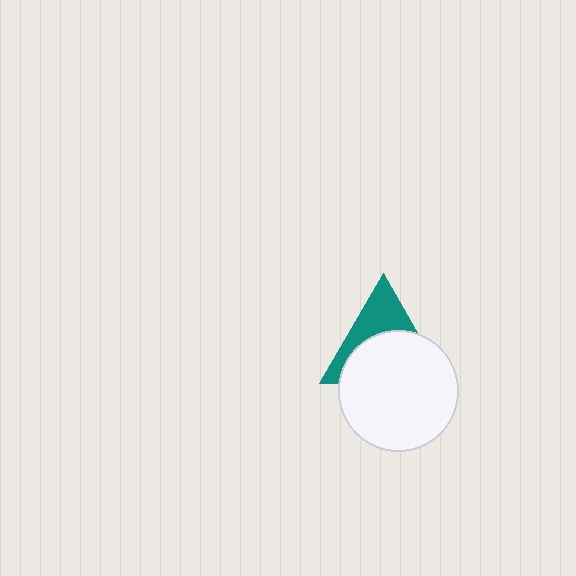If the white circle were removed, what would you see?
You would see the complete teal triangle.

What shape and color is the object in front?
The object in front is a white circle.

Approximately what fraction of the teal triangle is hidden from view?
Roughly 59% of the teal triangle is hidden behind the white circle.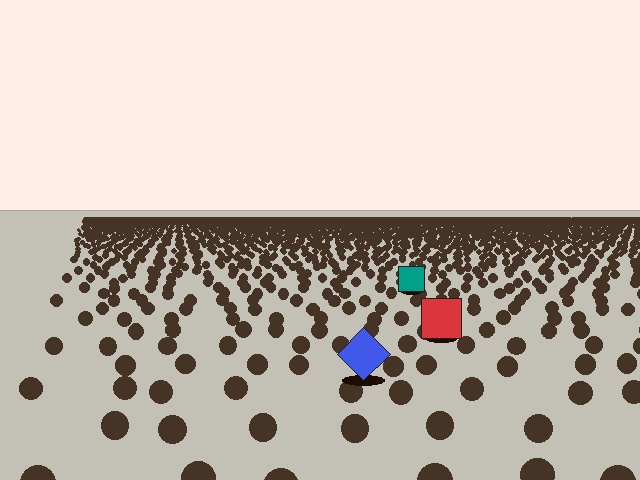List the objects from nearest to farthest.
From nearest to farthest: the blue diamond, the red square, the teal square.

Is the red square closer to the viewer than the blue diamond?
No. The blue diamond is closer — you can tell from the texture gradient: the ground texture is coarser near it.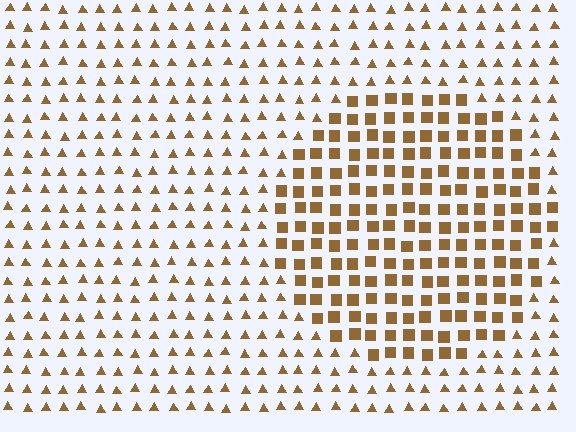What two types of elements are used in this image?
The image uses squares inside the circle region and triangles outside it.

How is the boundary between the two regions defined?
The boundary is defined by a change in element shape: squares inside vs. triangles outside. All elements share the same color and spacing.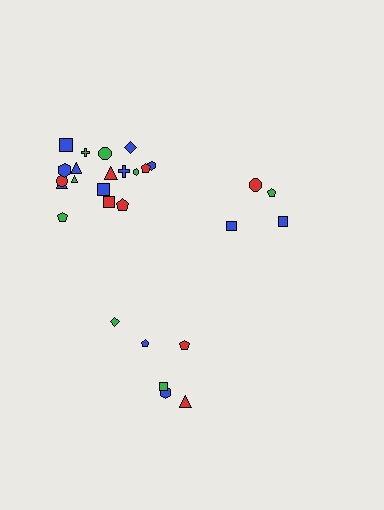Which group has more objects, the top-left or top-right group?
The top-left group.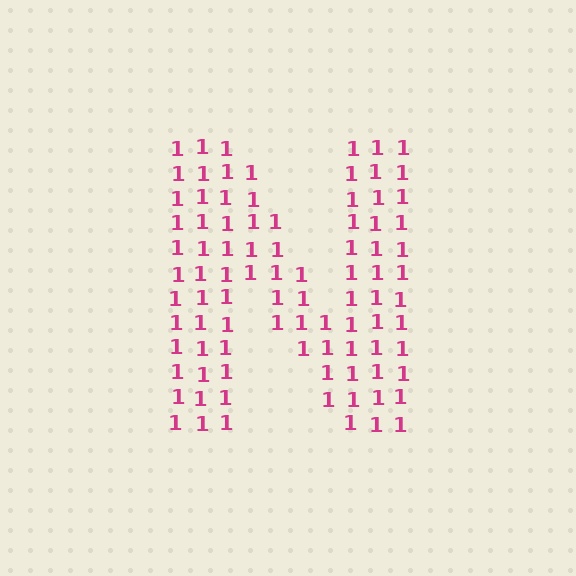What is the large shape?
The large shape is the letter N.